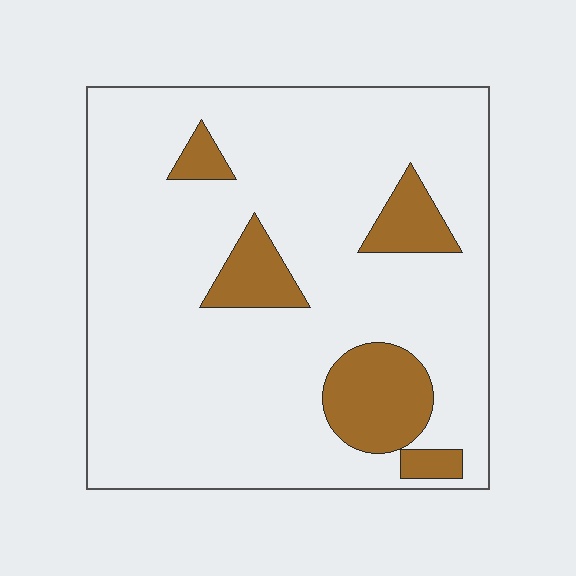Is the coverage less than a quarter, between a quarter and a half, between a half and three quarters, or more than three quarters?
Less than a quarter.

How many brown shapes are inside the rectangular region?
5.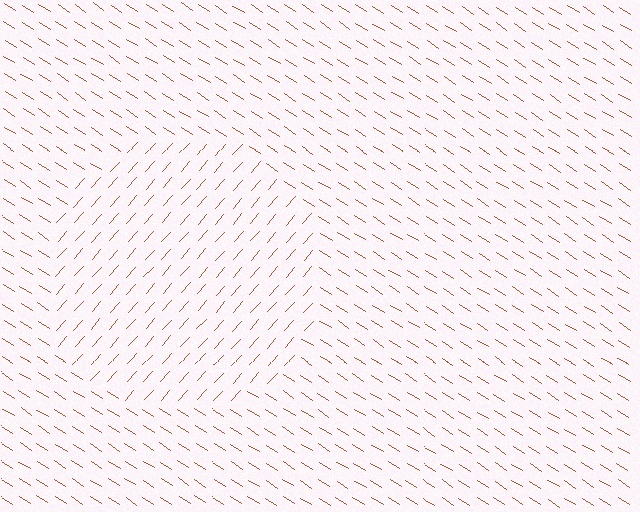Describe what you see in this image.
The image is filled with small brown line segments. A circle region in the image has lines oriented differently from the surrounding lines, creating a visible texture boundary.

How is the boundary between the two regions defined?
The boundary is defined purely by a change in line orientation (approximately 81 degrees difference). All lines are the same color and thickness.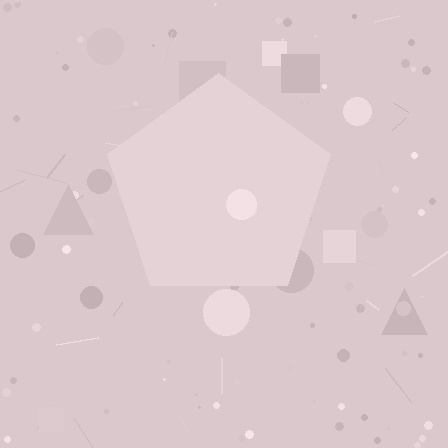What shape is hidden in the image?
A pentagon is hidden in the image.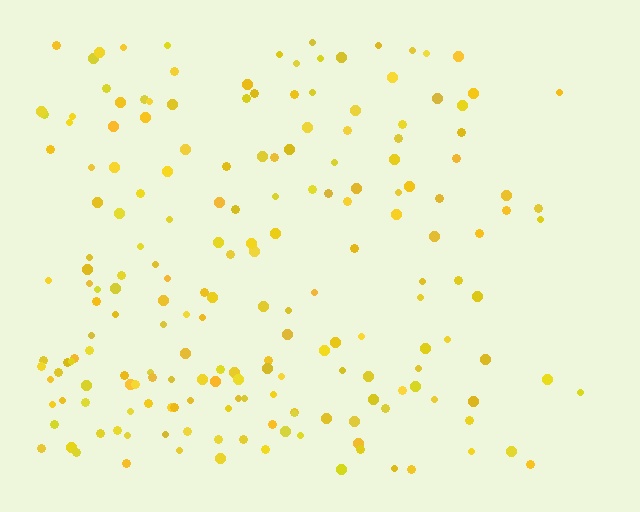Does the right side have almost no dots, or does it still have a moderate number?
Still a moderate number, just noticeably fewer than the left.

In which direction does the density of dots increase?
From right to left, with the left side densest.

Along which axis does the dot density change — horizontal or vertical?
Horizontal.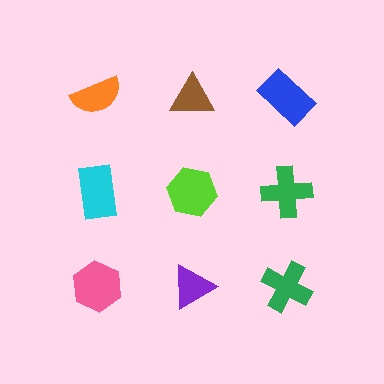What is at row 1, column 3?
A blue rectangle.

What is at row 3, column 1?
A pink hexagon.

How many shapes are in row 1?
3 shapes.